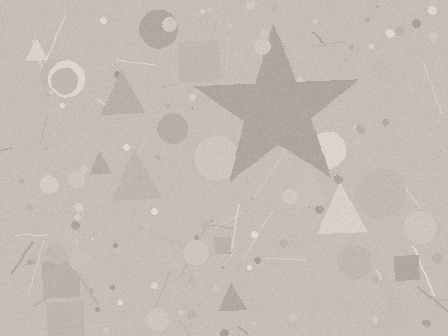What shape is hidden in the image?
A star is hidden in the image.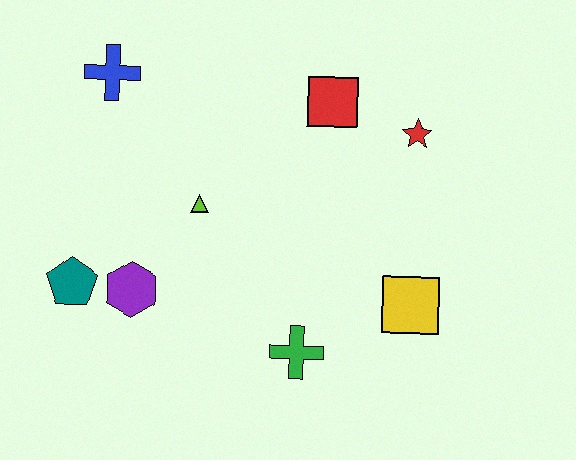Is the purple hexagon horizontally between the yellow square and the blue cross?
Yes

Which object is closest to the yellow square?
The green cross is closest to the yellow square.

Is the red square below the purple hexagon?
No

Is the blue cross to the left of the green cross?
Yes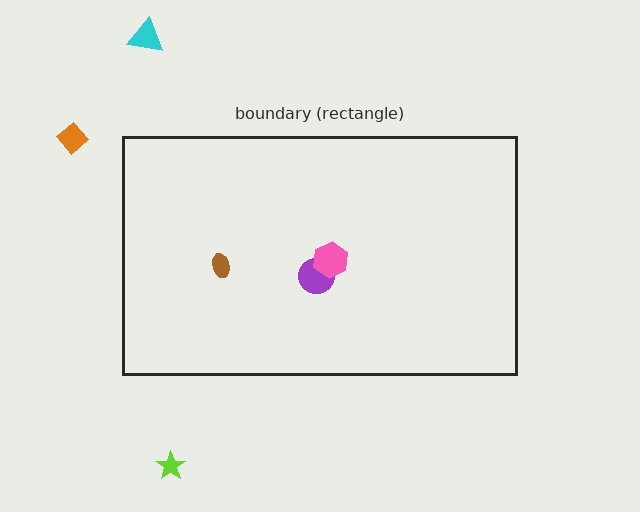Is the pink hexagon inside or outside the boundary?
Inside.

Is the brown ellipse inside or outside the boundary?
Inside.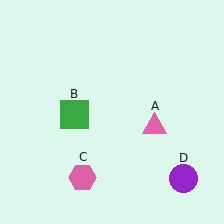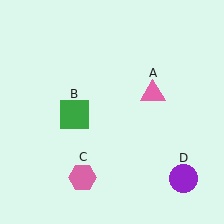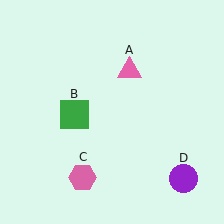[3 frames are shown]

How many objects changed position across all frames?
1 object changed position: pink triangle (object A).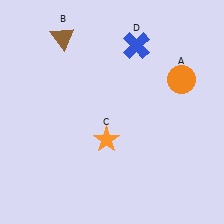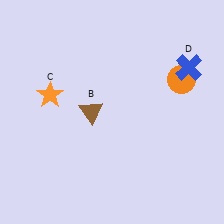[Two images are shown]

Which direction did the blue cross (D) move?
The blue cross (D) moved right.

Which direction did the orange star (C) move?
The orange star (C) moved left.